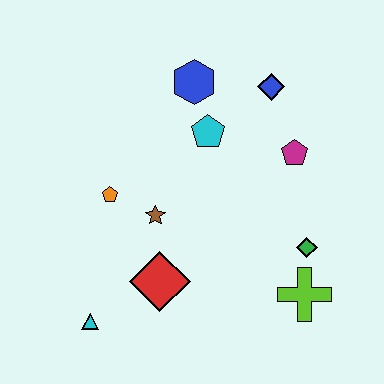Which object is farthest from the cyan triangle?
The blue diamond is farthest from the cyan triangle.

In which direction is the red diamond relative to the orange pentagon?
The red diamond is below the orange pentagon.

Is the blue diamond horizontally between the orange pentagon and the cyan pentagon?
No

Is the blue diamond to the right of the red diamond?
Yes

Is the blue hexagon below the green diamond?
No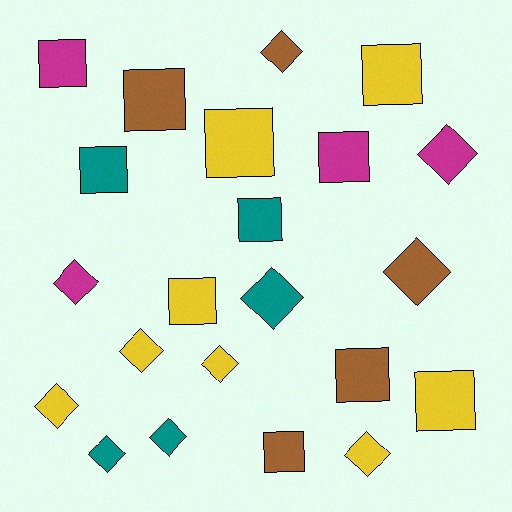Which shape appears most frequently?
Square, with 11 objects.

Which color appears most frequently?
Yellow, with 8 objects.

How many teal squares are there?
There are 2 teal squares.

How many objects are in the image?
There are 22 objects.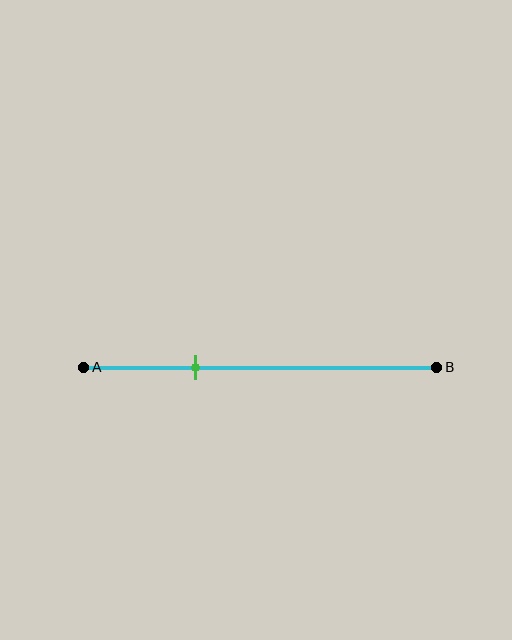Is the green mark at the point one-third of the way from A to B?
Yes, the mark is approximately at the one-third point.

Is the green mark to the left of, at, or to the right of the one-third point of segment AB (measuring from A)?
The green mark is approximately at the one-third point of segment AB.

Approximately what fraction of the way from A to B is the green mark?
The green mark is approximately 30% of the way from A to B.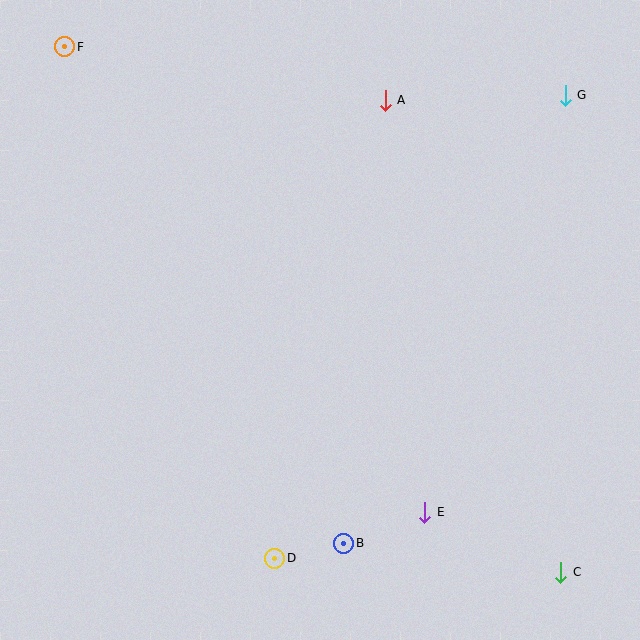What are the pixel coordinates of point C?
Point C is at (561, 572).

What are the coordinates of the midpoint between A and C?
The midpoint between A and C is at (473, 336).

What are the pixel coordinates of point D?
Point D is at (275, 558).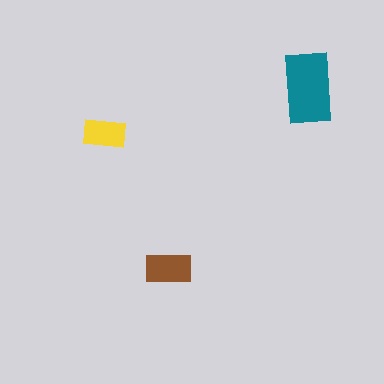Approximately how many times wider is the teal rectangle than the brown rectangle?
About 1.5 times wider.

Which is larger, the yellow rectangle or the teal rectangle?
The teal one.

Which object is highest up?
The teal rectangle is topmost.